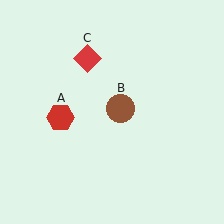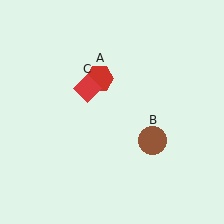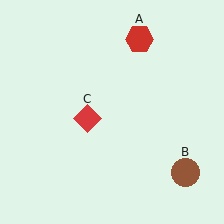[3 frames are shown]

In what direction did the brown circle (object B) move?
The brown circle (object B) moved down and to the right.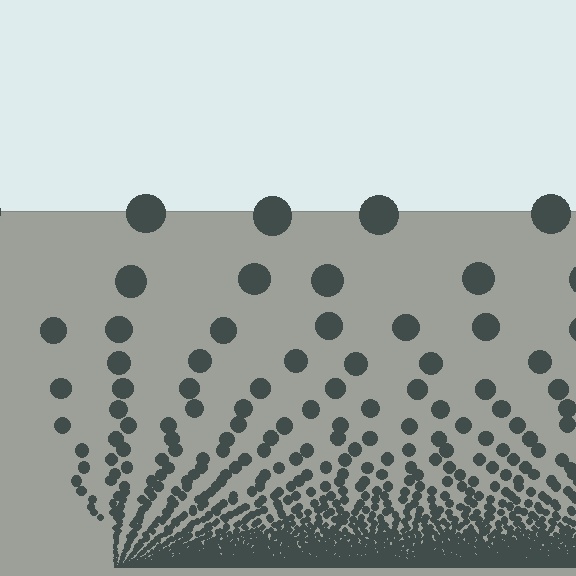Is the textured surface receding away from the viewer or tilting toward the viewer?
The surface appears to tilt toward the viewer. Texture elements get larger and sparser toward the top.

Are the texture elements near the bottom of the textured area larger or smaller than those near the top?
Smaller. The gradient is inverted — elements near the bottom are smaller and denser.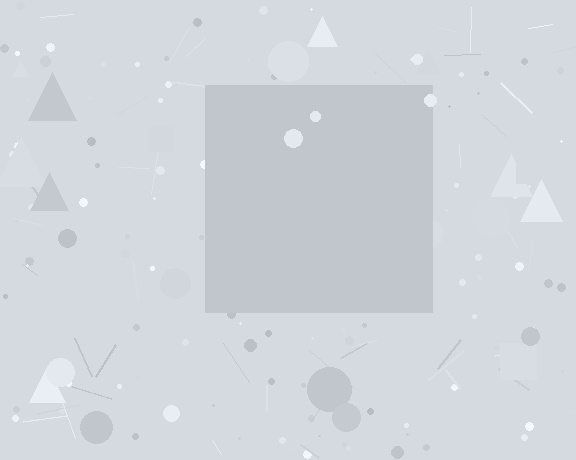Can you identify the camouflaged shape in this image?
The camouflaged shape is a square.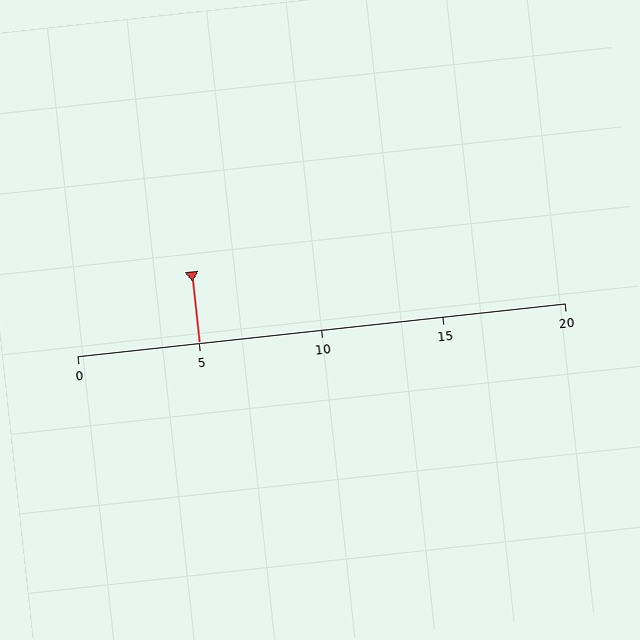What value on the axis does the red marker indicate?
The marker indicates approximately 5.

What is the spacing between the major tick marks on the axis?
The major ticks are spaced 5 apart.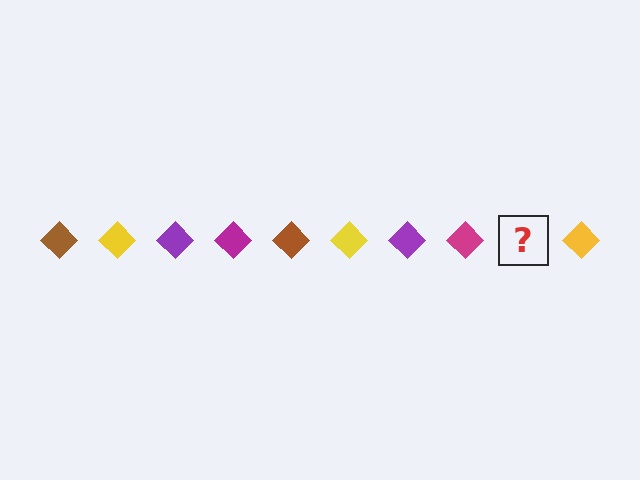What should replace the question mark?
The question mark should be replaced with a brown diamond.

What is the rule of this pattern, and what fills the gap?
The rule is that the pattern cycles through brown, yellow, purple, magenta diamonds. The gap should be filled with a brown diamond.